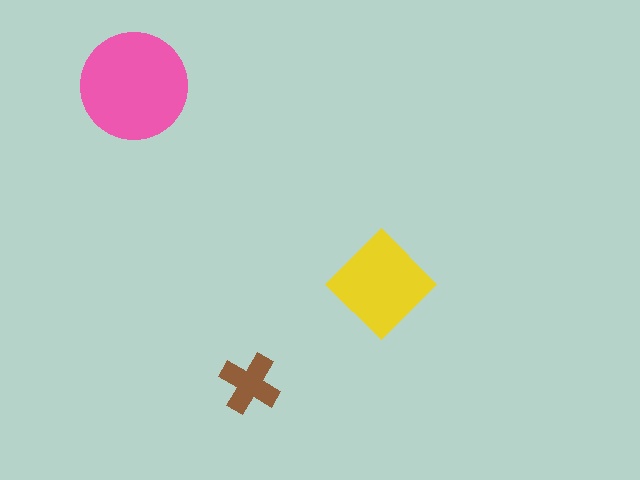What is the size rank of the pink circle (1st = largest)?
1st.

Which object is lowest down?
The brown cross is bottommost.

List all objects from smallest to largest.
The brown cross, the yellow diamond, the pink circle.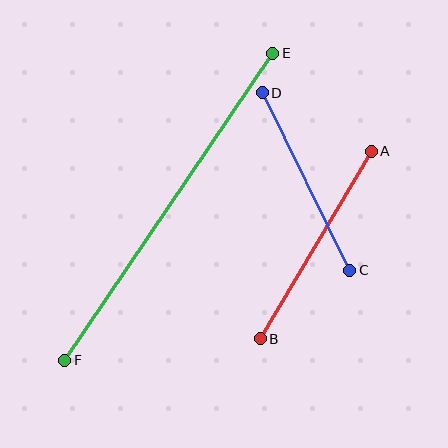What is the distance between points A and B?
The distance is approximately 218 pixels.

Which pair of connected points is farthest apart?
Points E and F are farthest apart.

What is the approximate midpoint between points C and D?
The midpoint is at approximately (306, 181) pixels.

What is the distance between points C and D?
The distance is approximately 198 pixels.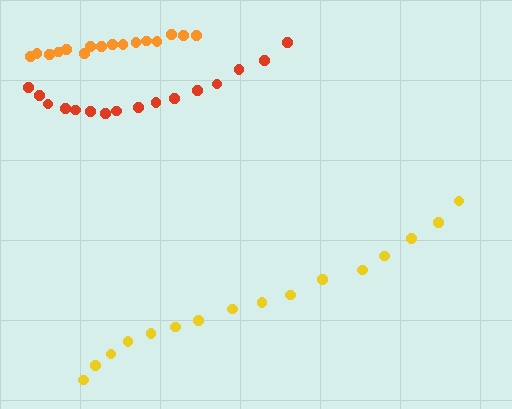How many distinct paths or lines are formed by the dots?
There are 3 distinct paths.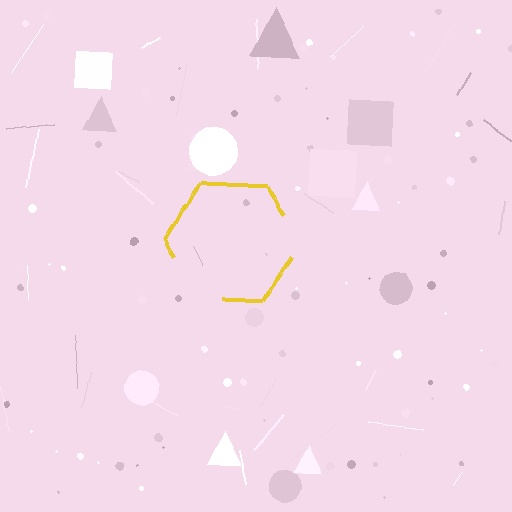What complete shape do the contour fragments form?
The contour fragments form a hexagon.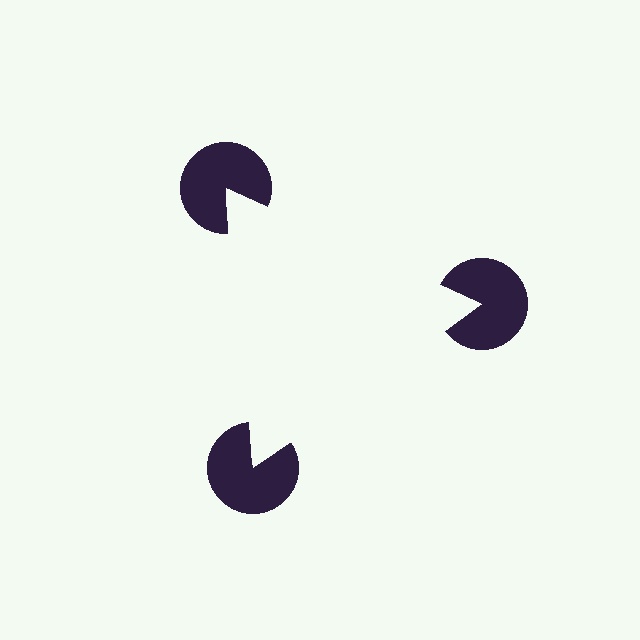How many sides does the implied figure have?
3 sides.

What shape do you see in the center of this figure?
An illusory triangle — its edges are inferred from the aligned wedge cuts in the pac-man discs, not physically drawn.